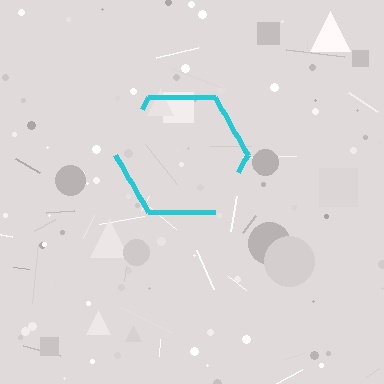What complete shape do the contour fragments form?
The contour fragments form a hexagon.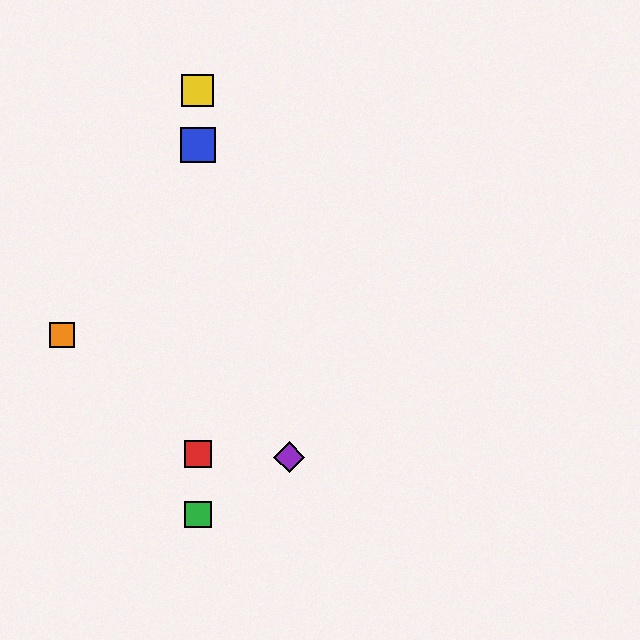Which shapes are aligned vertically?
The red square, the blue square, the green square, the yellow square are aligned vertically.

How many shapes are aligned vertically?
4 shapes (the red square, the blue square, the green square, the yellow square) are aligned vertically.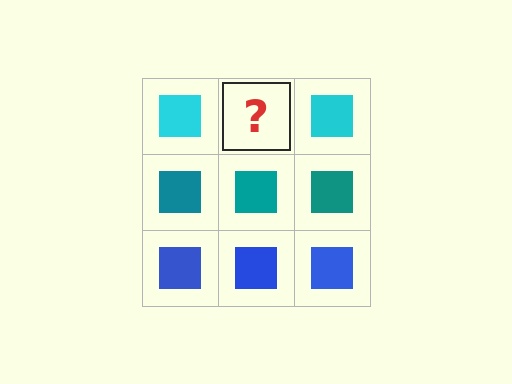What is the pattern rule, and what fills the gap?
The rule is that each row has a consistent color. The gap should be filled with a cyan square.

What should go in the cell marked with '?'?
The missing cell should contain a cyan square.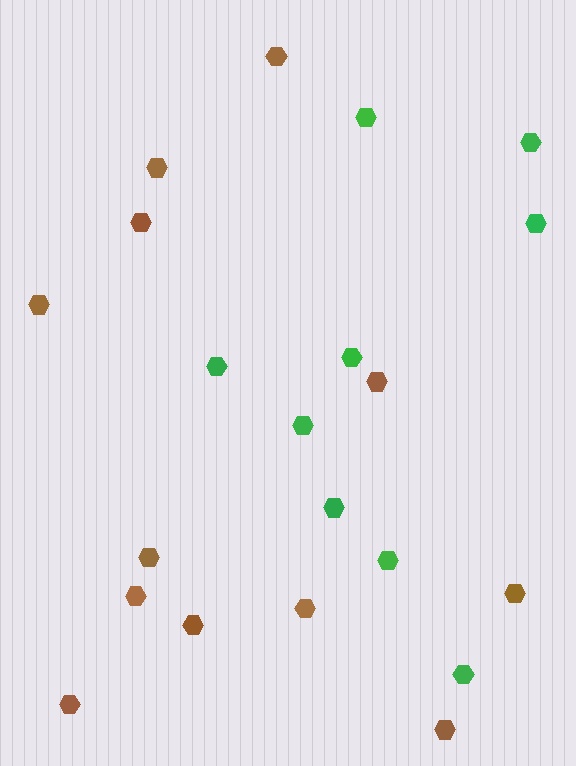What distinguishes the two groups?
There are 2 groups: one group of brown hexagons (12) and one group of green hexagons (9).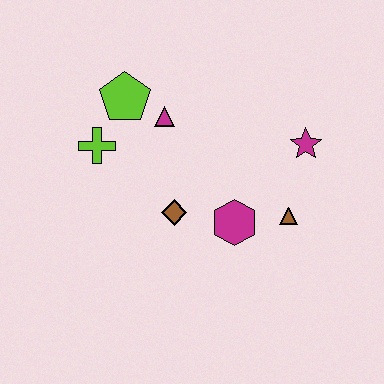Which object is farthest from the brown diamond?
The magenta star is farthest from the brown diamond.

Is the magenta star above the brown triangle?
Yes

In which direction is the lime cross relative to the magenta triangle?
The lime cross is to the left of the magenta triangle.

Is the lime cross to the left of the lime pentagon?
Yes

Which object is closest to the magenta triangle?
The lime pentagon is closest to the magenta triangle.